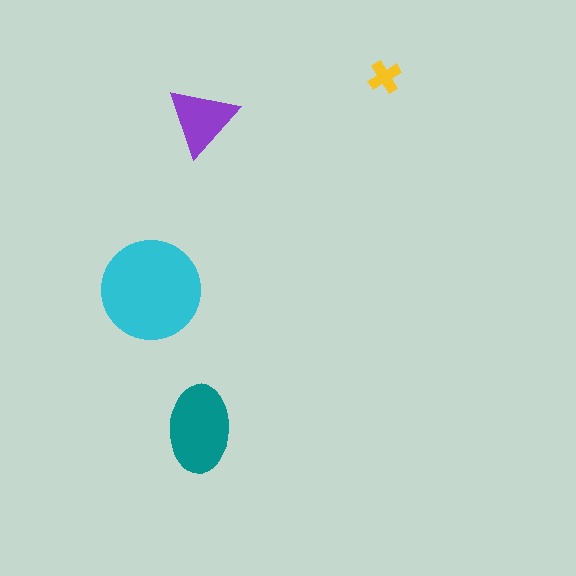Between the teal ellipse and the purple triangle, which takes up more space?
The teal ellipse.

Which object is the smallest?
The yellow cross.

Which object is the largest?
The cyan circle.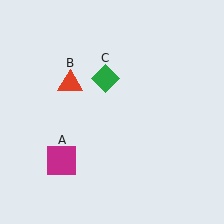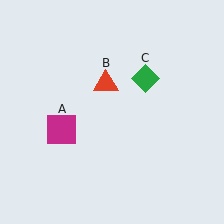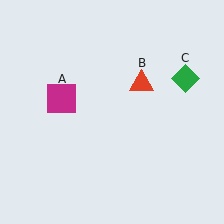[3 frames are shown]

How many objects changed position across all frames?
3 objects changed position: magenta square (object A), red triangle (object B), green diamond (object C).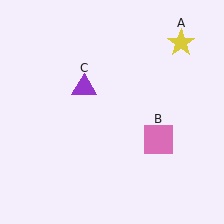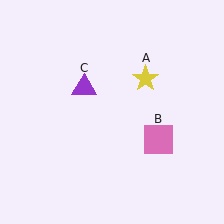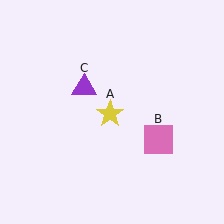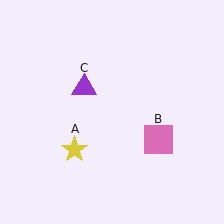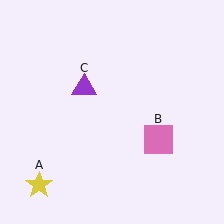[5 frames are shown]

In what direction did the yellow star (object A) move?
The yellow star (object A) moved down and to the left.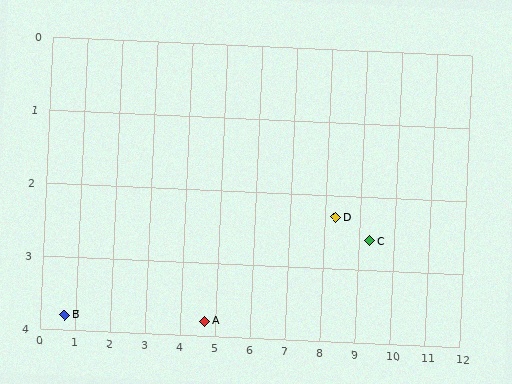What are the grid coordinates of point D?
Point D is at approximately (8.3, 2.3).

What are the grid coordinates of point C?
Point C is at approximately (9.3, 2.6).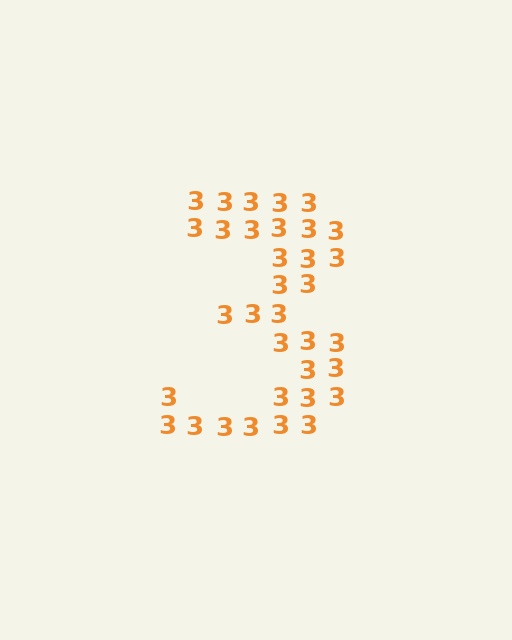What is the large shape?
The large shape is the digit 3.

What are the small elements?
The small elements are digit 3's.